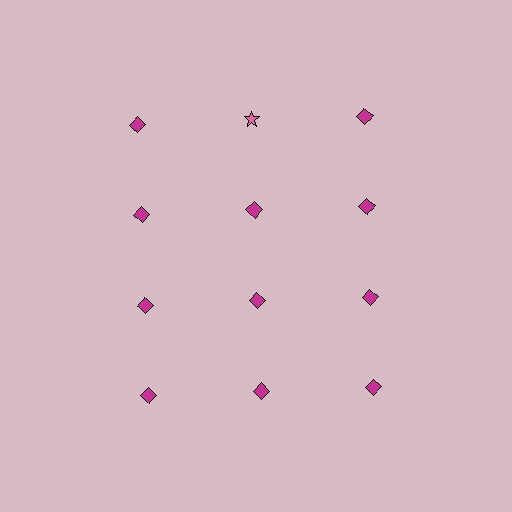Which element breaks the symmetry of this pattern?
The pink star in the top row, second from left column breaks the symmetry. All other shapes are magenta diamonds.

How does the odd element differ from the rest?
It differs in both color (pink instead of magenta) and shape (star instead of diamond).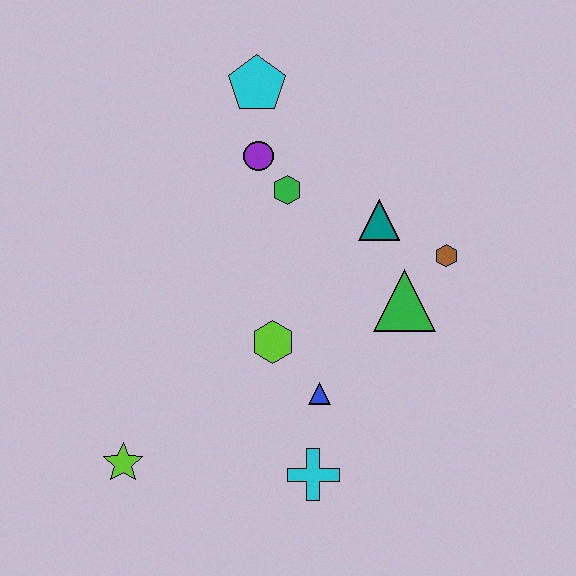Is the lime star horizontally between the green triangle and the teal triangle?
No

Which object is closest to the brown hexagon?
The green triangle is closest to the brown hexagon.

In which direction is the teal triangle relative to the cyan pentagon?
The teal triangle is below the cyan pentagon.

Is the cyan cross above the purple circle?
No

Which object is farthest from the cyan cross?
The cyan pentagon is farthest from the cyan cross.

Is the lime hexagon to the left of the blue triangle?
Yes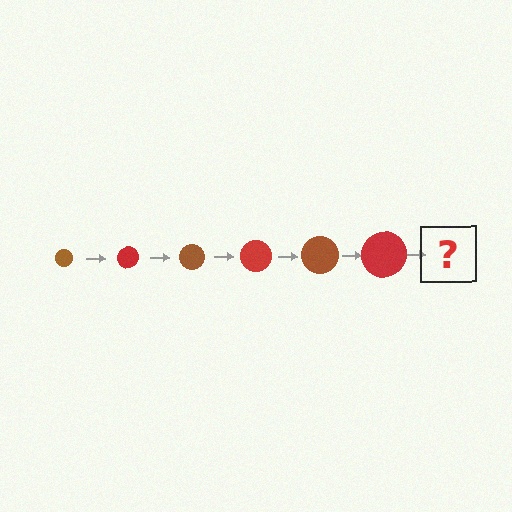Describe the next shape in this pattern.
It should be a brown circle, larger than the previous one.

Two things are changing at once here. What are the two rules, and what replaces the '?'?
The two rules are that the circle grows larger each step and the color cycles through brown and red. The '?' should be a brown circle, larger than the previous one.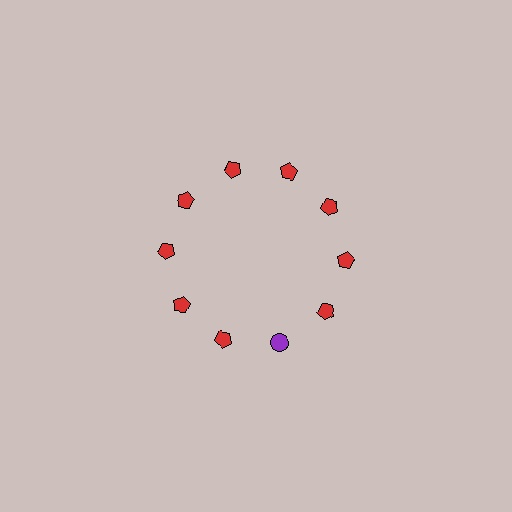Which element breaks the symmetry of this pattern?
The purple circle at roughly the 5 o'clock position breaks the symmetry. All other shapes are red pentagons.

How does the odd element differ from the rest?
It differs in both color (purple instead of red) and shape (circle instead of pentagon).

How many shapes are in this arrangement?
There are 10 shapes arranged in a ring pattern.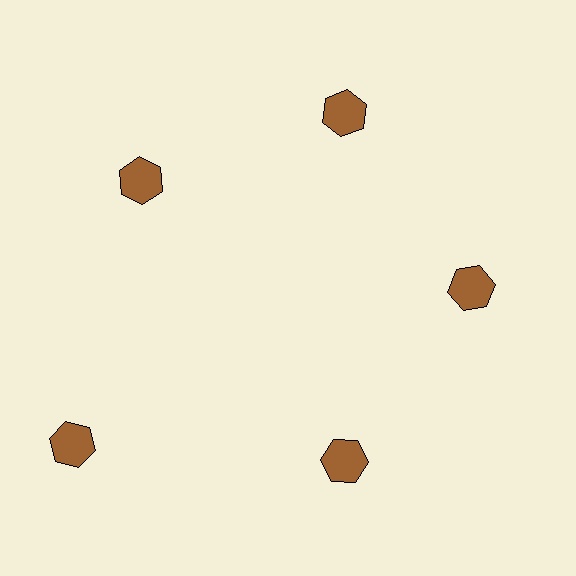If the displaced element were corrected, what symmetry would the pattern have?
It would have 5-fold rotational symmetry — the pattern would map onto itself every 72 degrees.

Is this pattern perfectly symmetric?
No. The 5 brown hexagons are arranged in a ring, but one element near the 8 o'clock position is pushed outward from the center, breaking the 5-fold rotational symmetry.